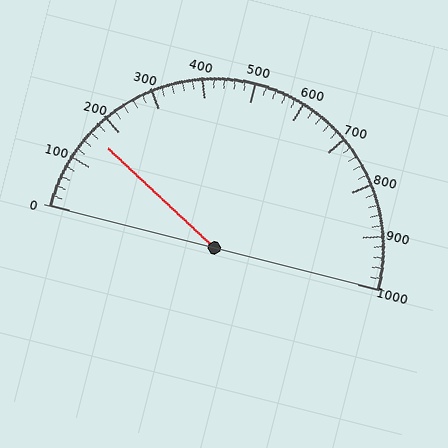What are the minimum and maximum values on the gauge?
The gauge ranges from 0 to 1000.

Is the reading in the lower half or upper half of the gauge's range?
The reading is in the lower half of the range (0 to 1000).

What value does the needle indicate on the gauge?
The needle indicates approximately 160.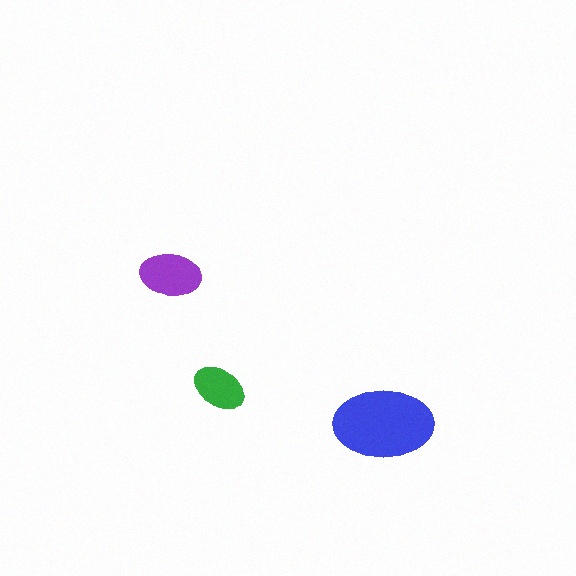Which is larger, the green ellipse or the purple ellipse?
The purple one.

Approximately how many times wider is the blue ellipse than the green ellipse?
About 2 times wider.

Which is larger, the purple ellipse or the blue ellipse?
The blue one.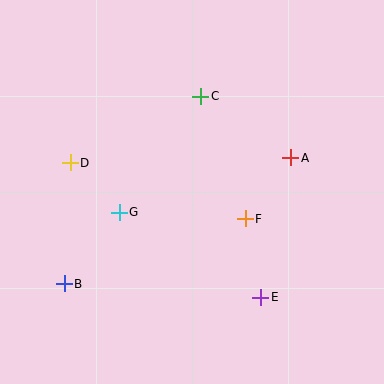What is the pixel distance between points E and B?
The distance between E and B is 197 pixels.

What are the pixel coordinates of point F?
Point F is at (245, 219).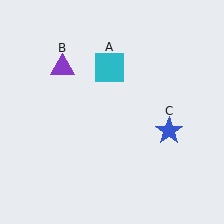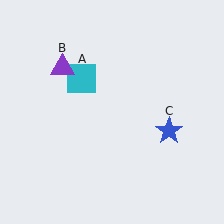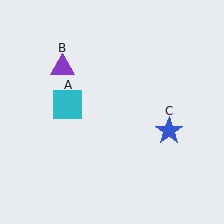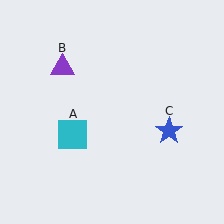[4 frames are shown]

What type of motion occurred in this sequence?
The cyan square (object A) rotated counterclockwise around the center of the scene.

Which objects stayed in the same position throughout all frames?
Purple triangle (object B) and blue star (object C) remained stationary.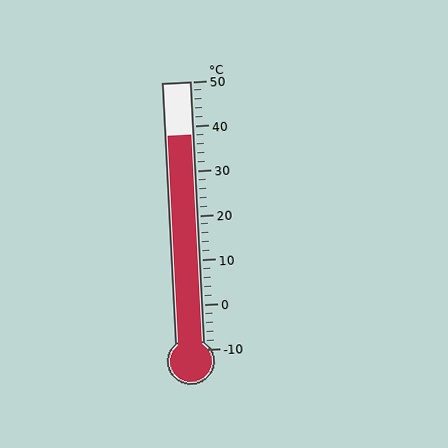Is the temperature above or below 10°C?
The temperature is above 10°C.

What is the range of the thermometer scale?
The thermometer scale ranges from -10°C to 50°C.